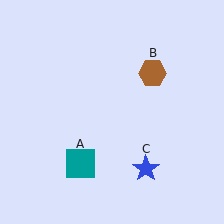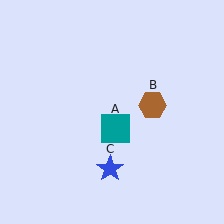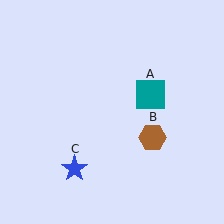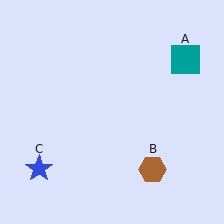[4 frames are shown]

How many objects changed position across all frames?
3 objects changed position: teal square (object A), brown hexagon (object B), blue star (object C).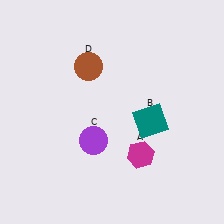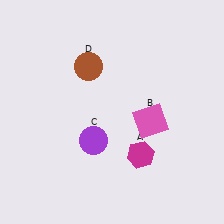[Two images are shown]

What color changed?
The square (B) changed from teal in Image 1 to pink in Image 2.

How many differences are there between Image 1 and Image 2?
There is 1 difference between the two images.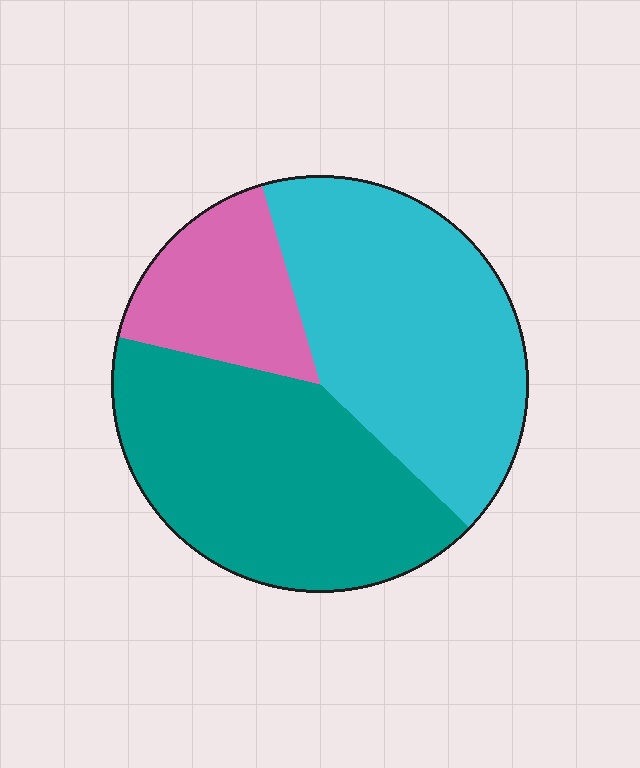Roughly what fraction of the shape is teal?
Teal covers 41% of the shape.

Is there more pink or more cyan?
Cyan.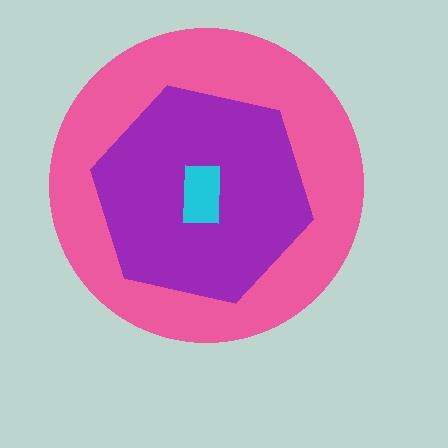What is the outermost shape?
The pink circle.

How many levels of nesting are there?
3.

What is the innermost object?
The cyan rectangle.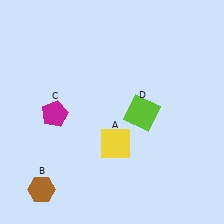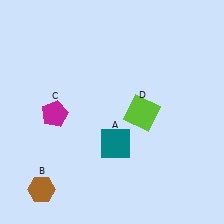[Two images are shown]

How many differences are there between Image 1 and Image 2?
There is 1 difference between the two images.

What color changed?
The square (A) changed from yellow in Image 1 to teal in Image 2.